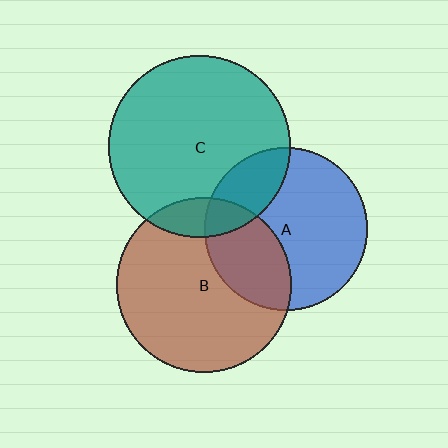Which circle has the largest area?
Circle C (teal).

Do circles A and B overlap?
Yes.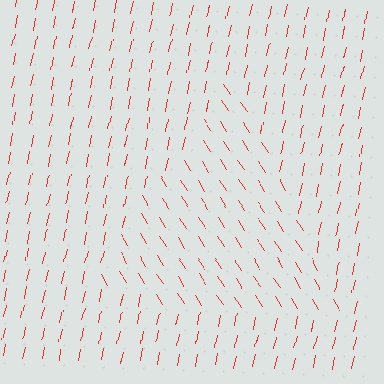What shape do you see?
I see a triangle.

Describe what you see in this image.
The image is filled with small red line segments. A triangle region in the image has lines oriented differently from the surrounding lines, creating a visible texture boundary.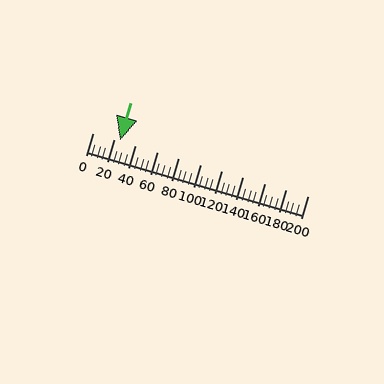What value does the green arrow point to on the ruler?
The green arrow points to approximately 25.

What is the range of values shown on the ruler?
The ruler shows values from 0 to 200.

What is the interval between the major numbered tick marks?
The major tick marks are spaced 20 units apart.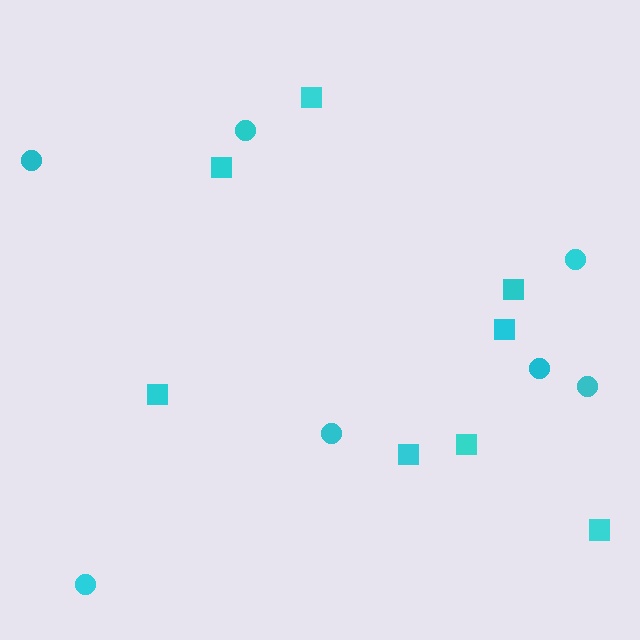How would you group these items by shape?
There are 2 groups: one group of circles (7) and one group of squares (8).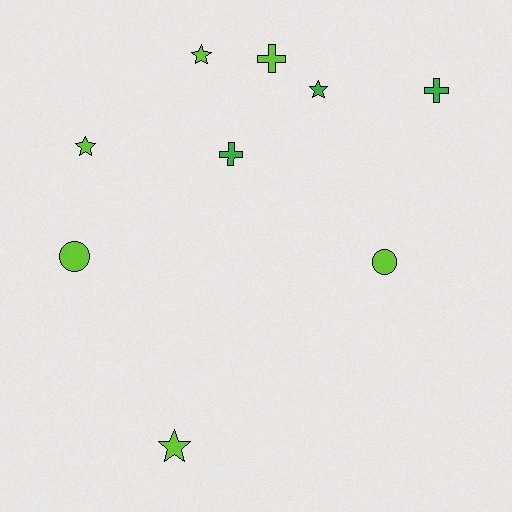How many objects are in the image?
There are 9 objects.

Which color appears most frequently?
Lime, with 6 objects.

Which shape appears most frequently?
Star, with 4 objects.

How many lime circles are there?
There are 2 lime circles.